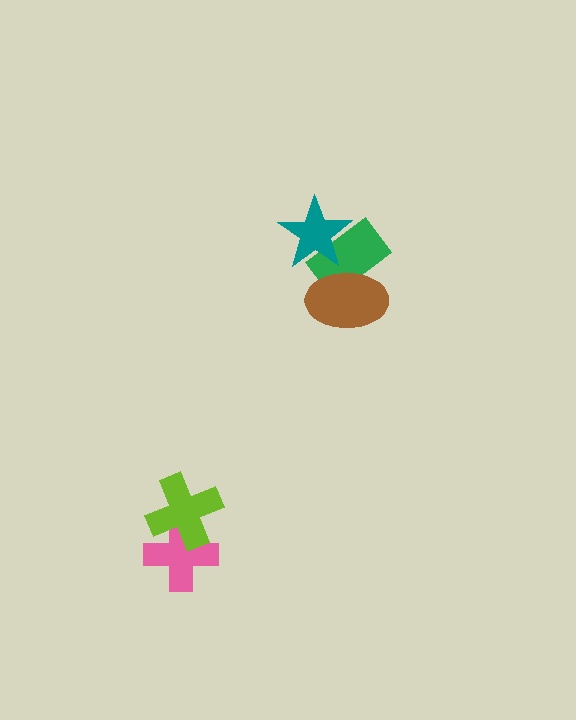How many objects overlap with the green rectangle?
2 objects overlap with the green rectangle.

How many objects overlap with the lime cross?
1 object overlaps with the lime cross.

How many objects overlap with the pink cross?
1 object overlaps with the pink cross.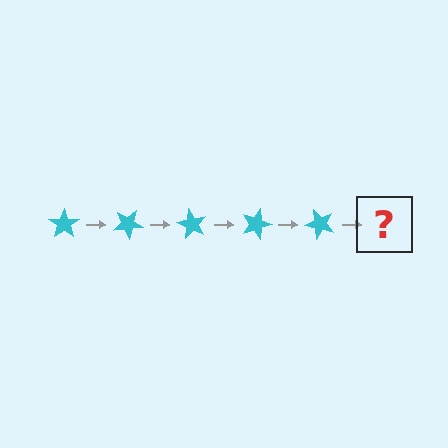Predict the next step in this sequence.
The next step is a cyan star rotated 150 degrees.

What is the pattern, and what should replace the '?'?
The pattern is that the star rotates 30 degrees each step. The '?' should be a cyan star rotated 150 degrees.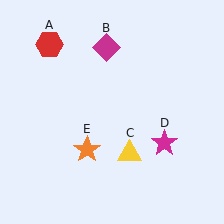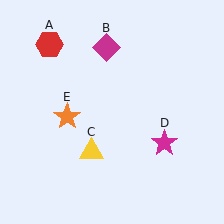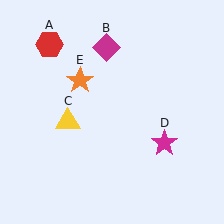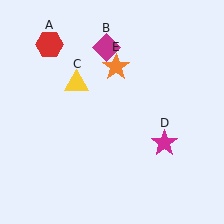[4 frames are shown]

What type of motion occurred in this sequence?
The yellow triangle (object C), orange star (object E) rotated clockwise around the center of the scene.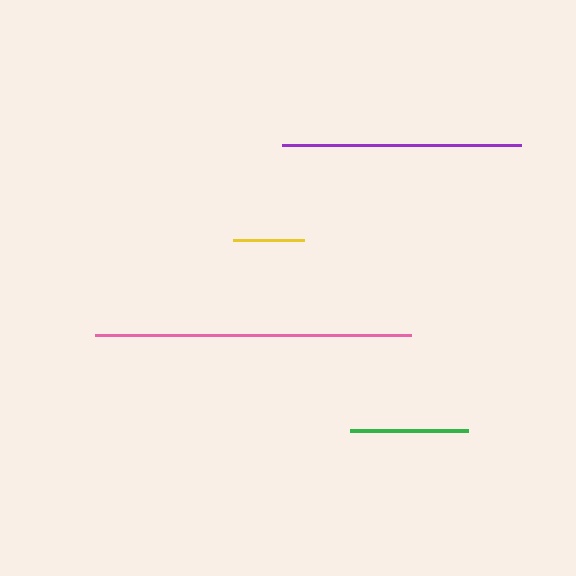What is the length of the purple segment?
The purple segment is approximately 238 pixels long.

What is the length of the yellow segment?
The yellow segment is approximately 72 pixels long.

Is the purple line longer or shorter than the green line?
The purple line is longer than the green line.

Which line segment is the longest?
The pink line is the longest at approximately 316 pixels.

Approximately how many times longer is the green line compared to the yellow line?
The green line is approximately 1.6 times the length of the yellow line.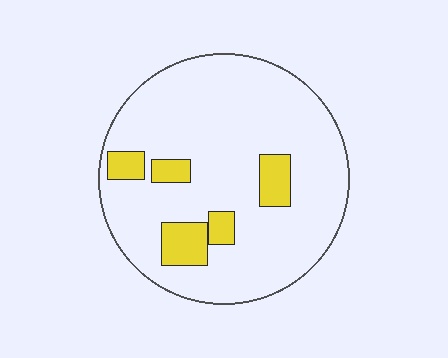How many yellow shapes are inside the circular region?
5.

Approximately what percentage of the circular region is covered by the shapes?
Approximately 15%.